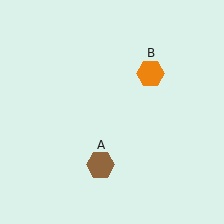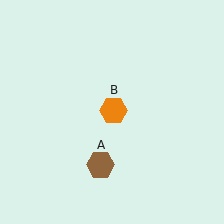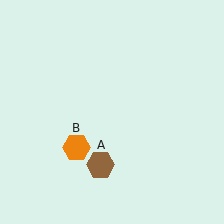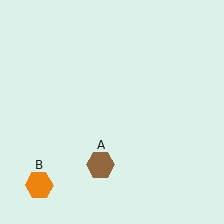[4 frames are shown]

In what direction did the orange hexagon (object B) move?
The orange hexagon (object B) moved down and to the left.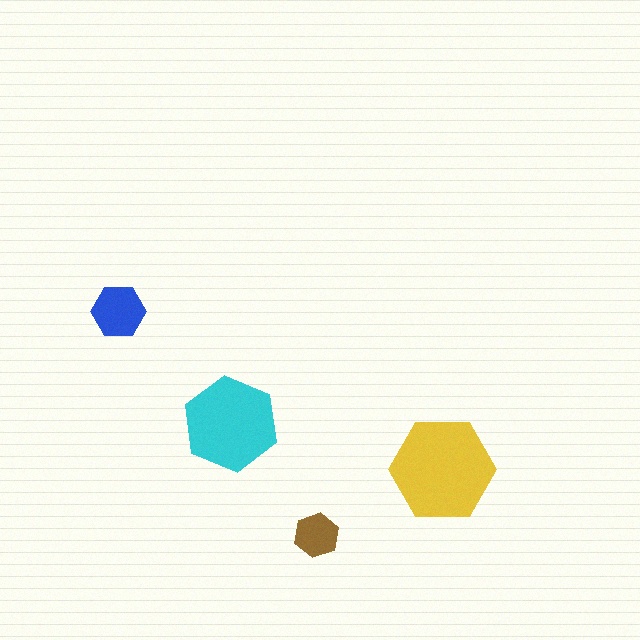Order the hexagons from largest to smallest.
the yellow one, the cyan one, the blue one, the brown one.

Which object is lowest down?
The brown hexagon is bottommost.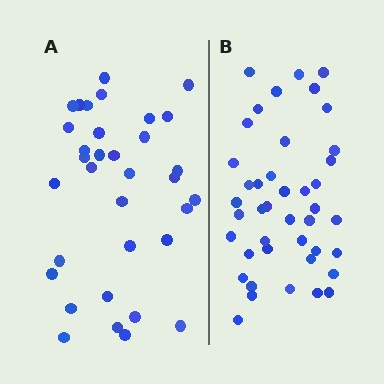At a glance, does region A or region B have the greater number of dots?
Region B (the right region) has more dots.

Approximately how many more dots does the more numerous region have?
Region B has roughly 8 or so more dots than region A.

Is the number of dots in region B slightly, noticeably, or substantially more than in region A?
Region B has only slightly more — the two regions are fairly close. The ratio is roughly 1.2 to 1.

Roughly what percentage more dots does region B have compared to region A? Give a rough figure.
About 25% more.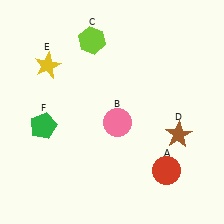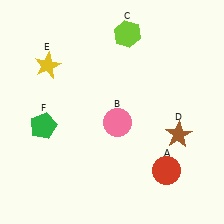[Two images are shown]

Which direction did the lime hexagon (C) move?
The lime hexagon (C) moved right.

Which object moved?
The lime hexagon (C) moved right.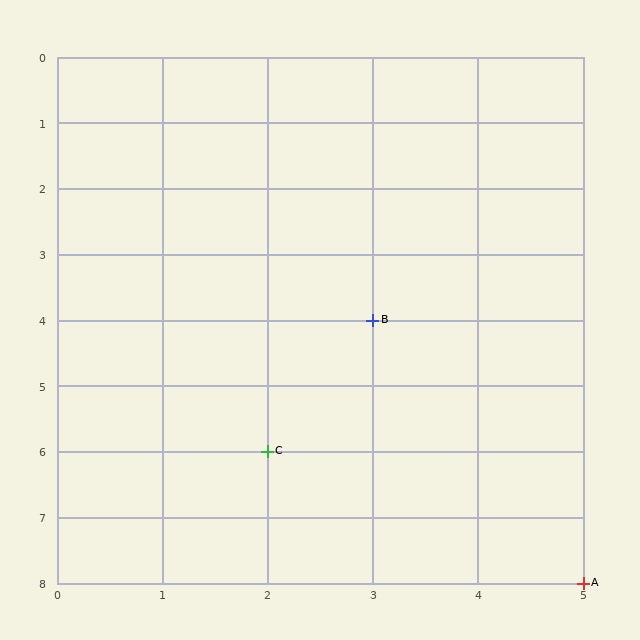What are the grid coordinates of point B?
Point B is at grid coordinates (3, 4).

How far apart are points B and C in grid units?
Points B and C are 1 column and 2 rows apart (about 2.2 grid units diagonally).